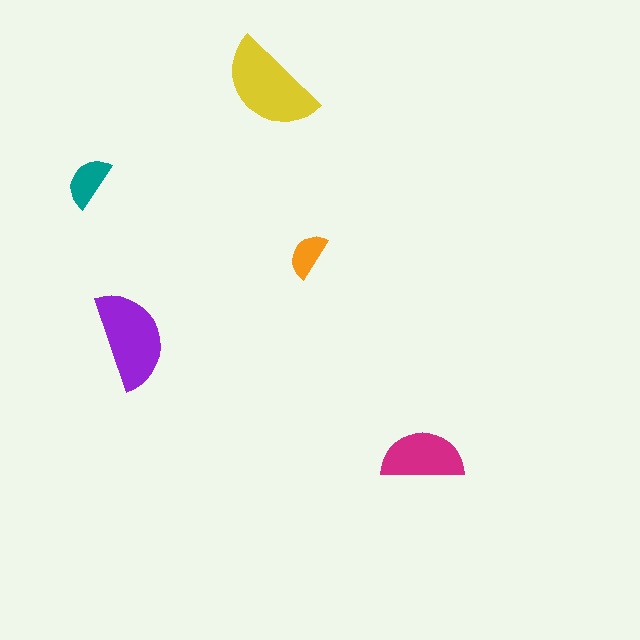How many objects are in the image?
There are 5 objects in the image.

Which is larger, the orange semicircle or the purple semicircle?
The purple one.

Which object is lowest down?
The magenta semicircle is bottommost.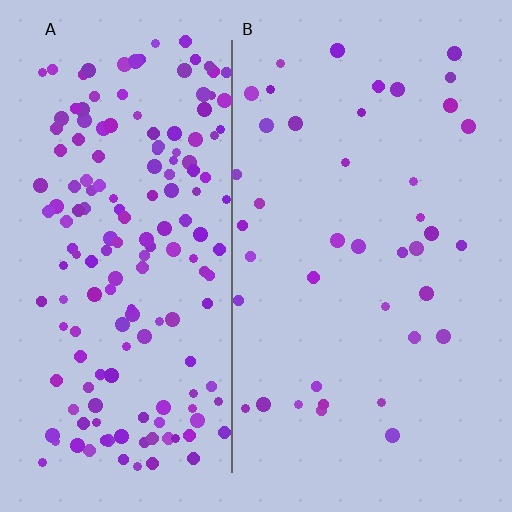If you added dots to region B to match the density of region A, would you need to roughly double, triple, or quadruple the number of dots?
Approximately quadruple.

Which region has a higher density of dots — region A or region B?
A (the left).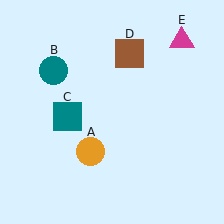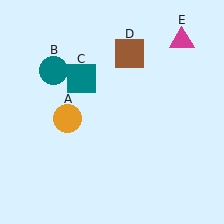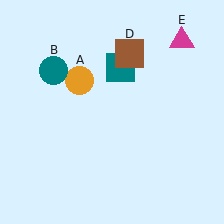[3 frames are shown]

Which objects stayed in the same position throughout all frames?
Teal circle (object B) and brown square (object D) and magenta triangle (object E) remained stationary.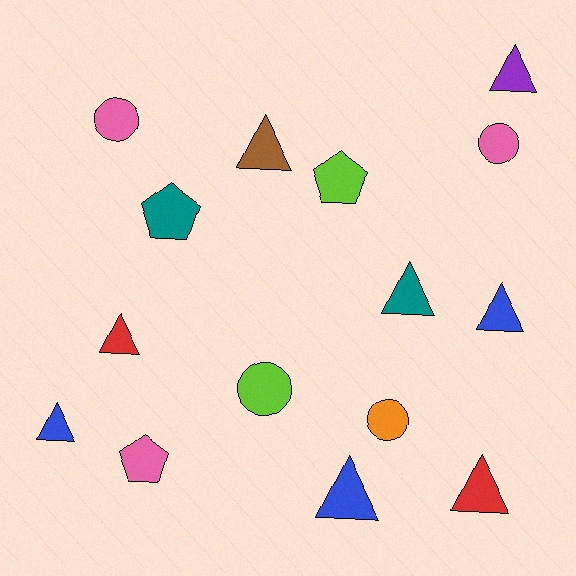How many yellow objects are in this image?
There are no yellow objects.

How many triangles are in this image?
There are 8 triangles.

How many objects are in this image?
There are 15 objects.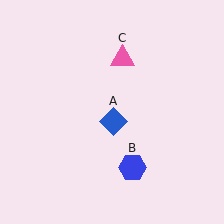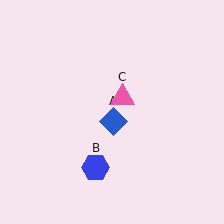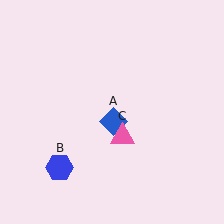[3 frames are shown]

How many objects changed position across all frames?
2 objects changed position: blue hexagon (object B), pink triangle (object C).